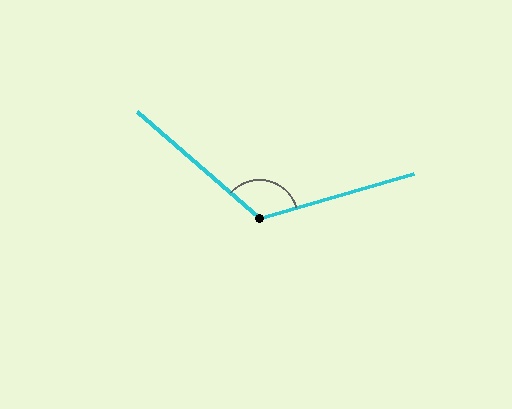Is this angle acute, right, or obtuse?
It is obtuse.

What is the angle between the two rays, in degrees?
Approximately 122 degrees.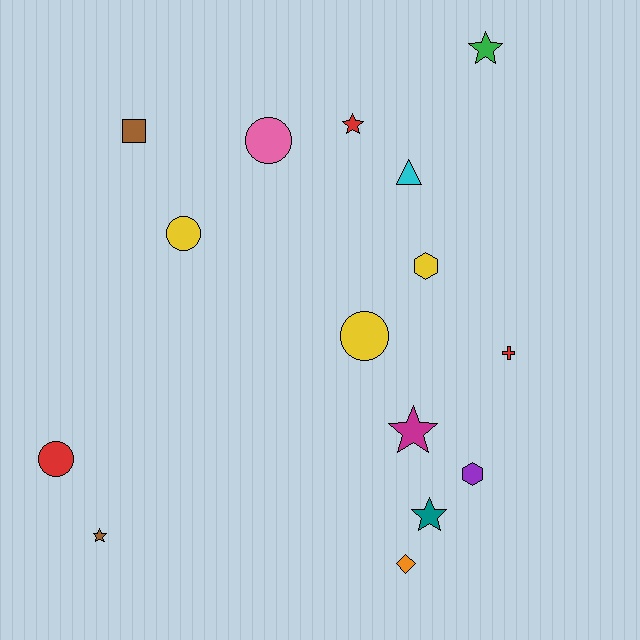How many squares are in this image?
There is 1 square.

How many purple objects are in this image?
There is 1 purple object.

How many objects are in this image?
There are 15 objects.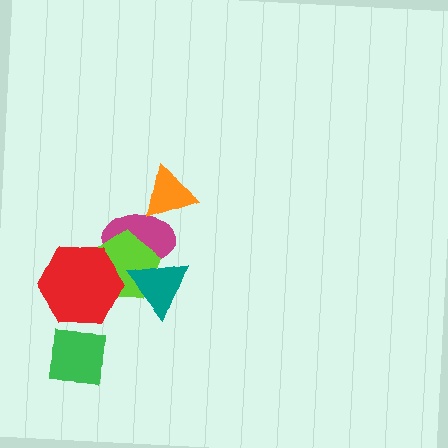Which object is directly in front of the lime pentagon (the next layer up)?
The red hexagon is directly in front of the lime pentagon.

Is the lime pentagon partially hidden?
Yes, it is partially covered by another shape.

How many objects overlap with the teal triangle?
2 objects overlap with the teal triangle.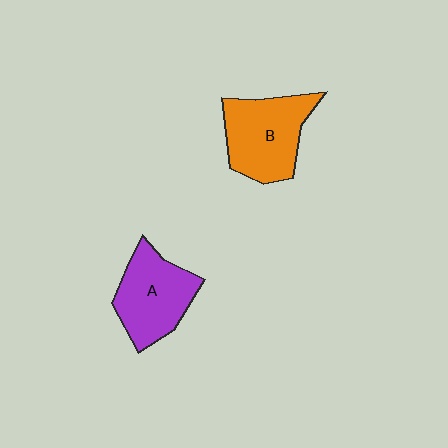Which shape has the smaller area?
Shape A (purple).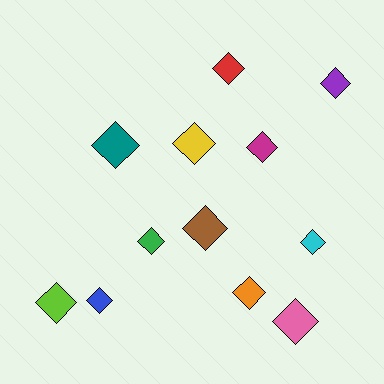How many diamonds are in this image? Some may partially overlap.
There are 12 diamonds.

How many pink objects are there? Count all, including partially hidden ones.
There is 1 pink object.